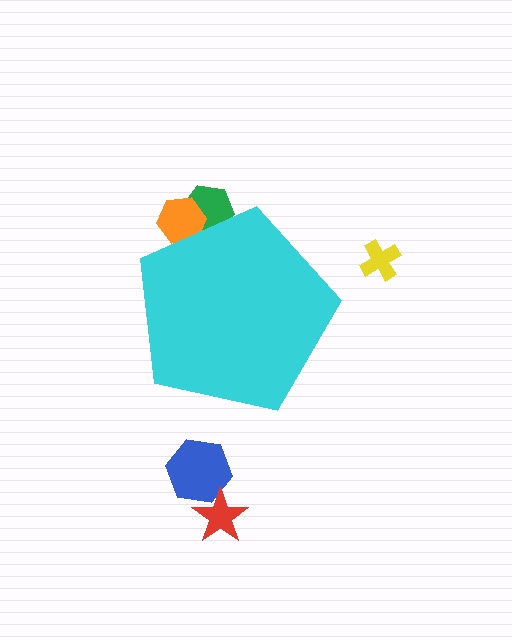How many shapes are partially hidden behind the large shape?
2 shapes are partially hidden.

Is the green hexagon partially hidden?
Yes, the green hexagon is partially hidden behind the cyan pentagon.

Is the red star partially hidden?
No, the red star is fully visible.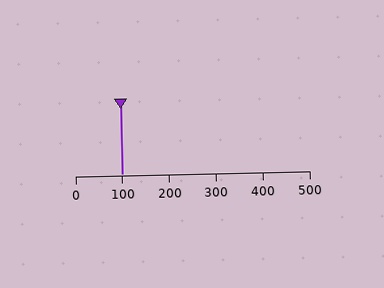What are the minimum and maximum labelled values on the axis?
The axis runs from 0 to 500.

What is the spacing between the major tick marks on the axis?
The major ticks are spaced 100 apart.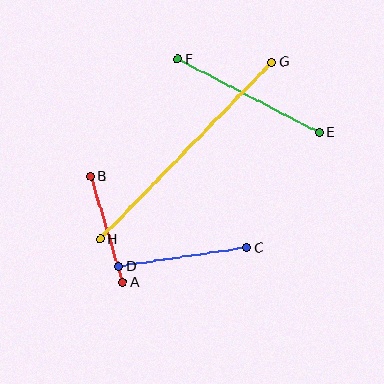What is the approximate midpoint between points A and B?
The midpoint is at approximately (107, 230) pixels.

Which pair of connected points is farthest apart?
Points G and H are farthest apart.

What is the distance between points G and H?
The distance is approximately 246 pixels.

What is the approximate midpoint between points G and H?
The midpoint is at approximately (186, 151) pixels.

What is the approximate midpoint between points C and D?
The midpoint is at approximately (183, 257) pixels.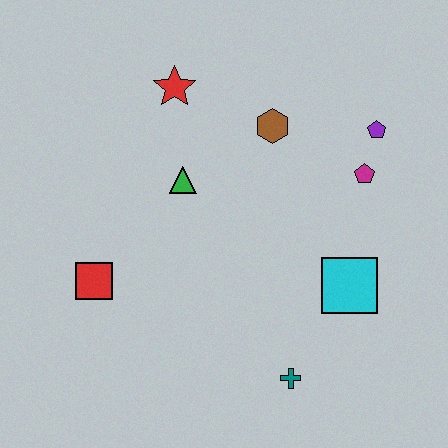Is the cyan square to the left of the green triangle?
No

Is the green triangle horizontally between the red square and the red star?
No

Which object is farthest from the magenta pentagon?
The red square is farthest from the magenta pentagon.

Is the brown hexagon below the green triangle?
No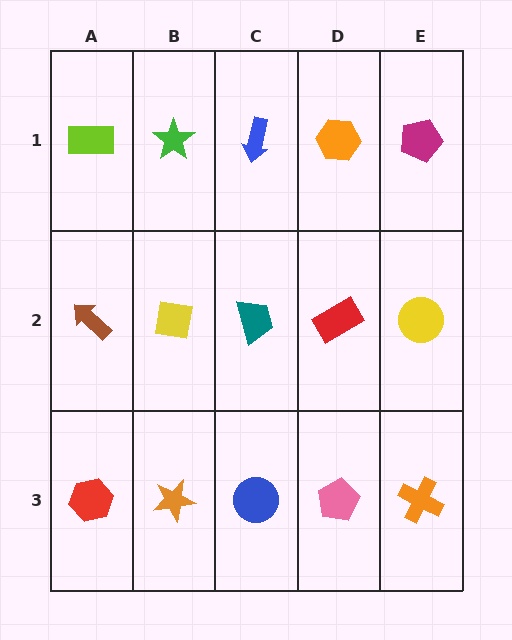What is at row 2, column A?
A brown arrow.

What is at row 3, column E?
An orange cross.